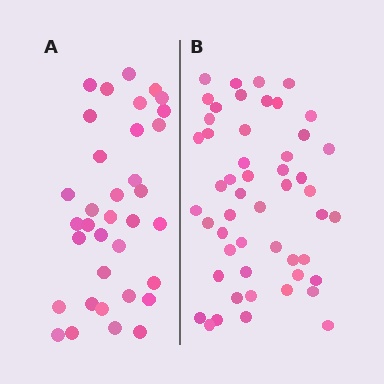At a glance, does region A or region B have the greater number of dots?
Region B (the right region) has more dots.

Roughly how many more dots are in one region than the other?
Region B has approximately 15 more dots than region A.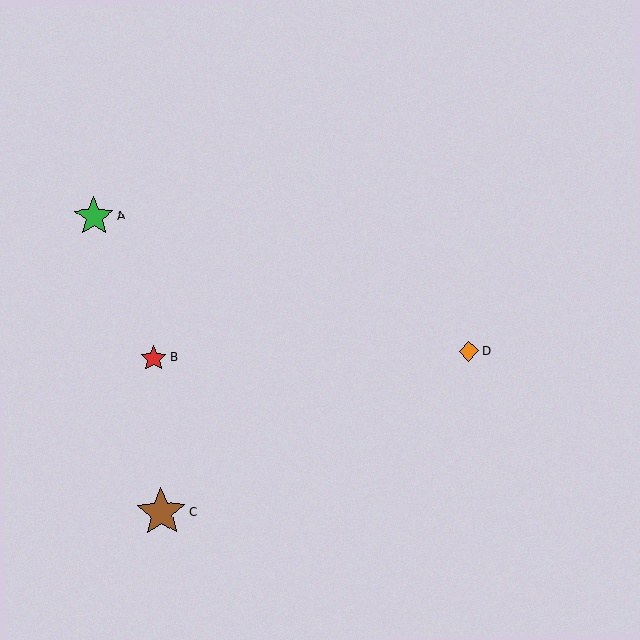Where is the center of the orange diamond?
The center of the orange diamond is at (469, 351).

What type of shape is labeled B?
Shape B is a red star.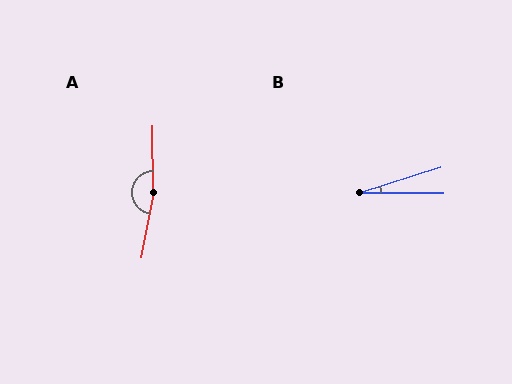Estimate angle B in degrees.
Approximately 18 degrees.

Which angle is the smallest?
B, at approximately 18 degrees.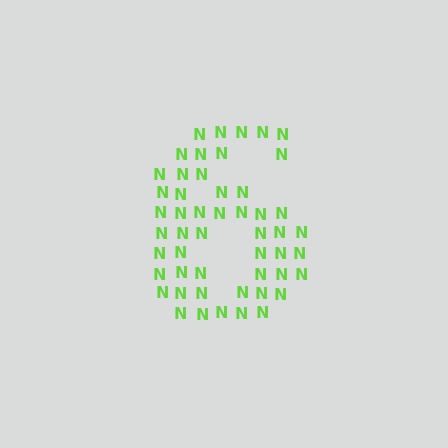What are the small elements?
The small elements are letter N's.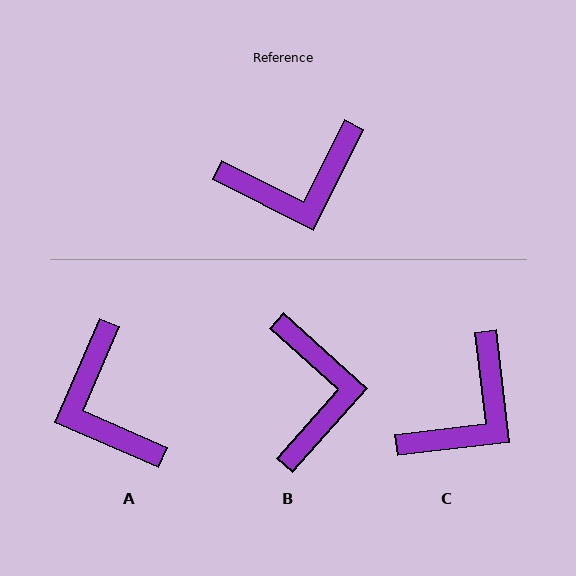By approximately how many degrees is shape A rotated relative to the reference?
Approximately 87 degrees clockwise.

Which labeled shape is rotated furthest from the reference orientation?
A, about 87 degrees away.